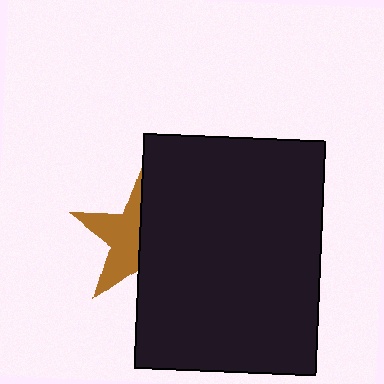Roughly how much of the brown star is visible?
About half of it is visible (roughly 49%).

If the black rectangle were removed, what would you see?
You would see the complete brown star.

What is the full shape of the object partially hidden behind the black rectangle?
The partially hidden object is a brown star.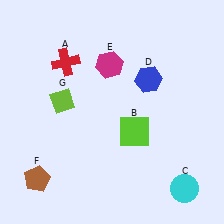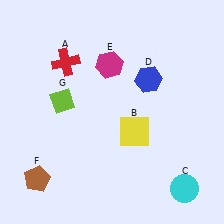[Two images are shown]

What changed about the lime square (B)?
In Image 1, B is lime. In Image 2, it changed to yellow.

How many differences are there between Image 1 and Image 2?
There is 1 difference between the two images.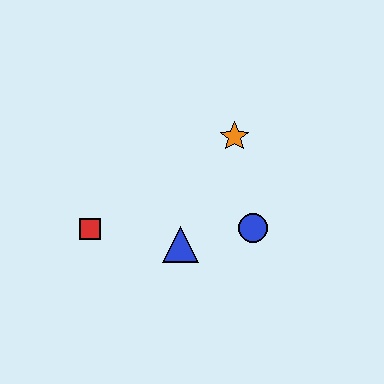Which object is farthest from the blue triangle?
The orange star is farthest from the blue triangle.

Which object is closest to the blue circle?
The blue triangle is closest to the blue circle.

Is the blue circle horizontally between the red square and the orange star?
No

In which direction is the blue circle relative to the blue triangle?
The blue circle is to the right of the blue triangle.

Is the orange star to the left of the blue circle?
Yes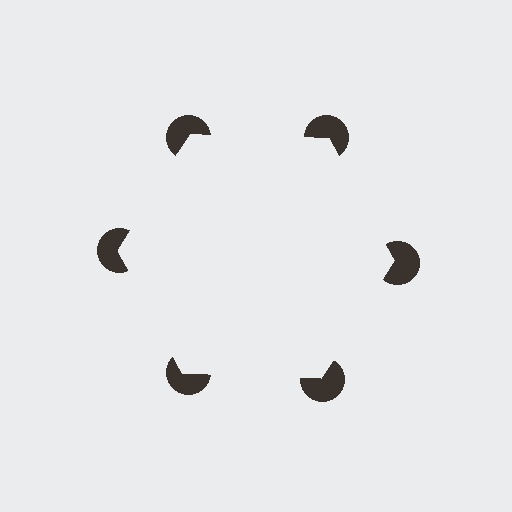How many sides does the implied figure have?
6 sides.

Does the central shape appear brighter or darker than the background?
It typically appears slightly brighter than the background, even though no actual brightness change is drawn.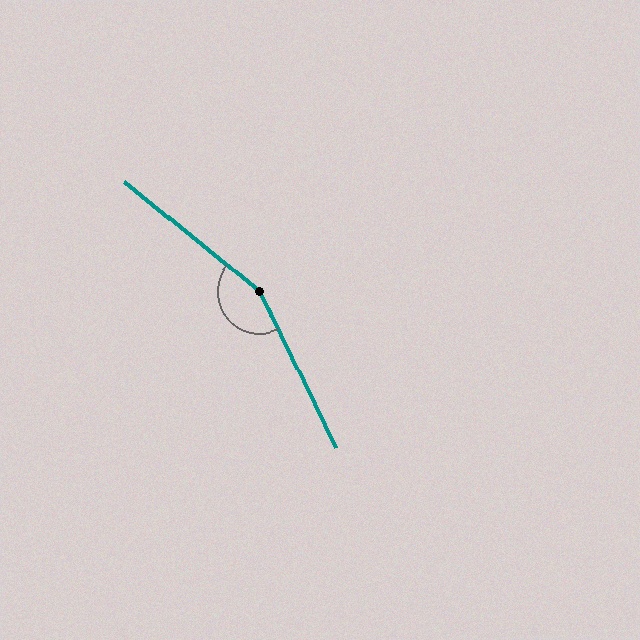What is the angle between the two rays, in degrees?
Approximately 155 degrees.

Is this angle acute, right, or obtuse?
It is obtuse.